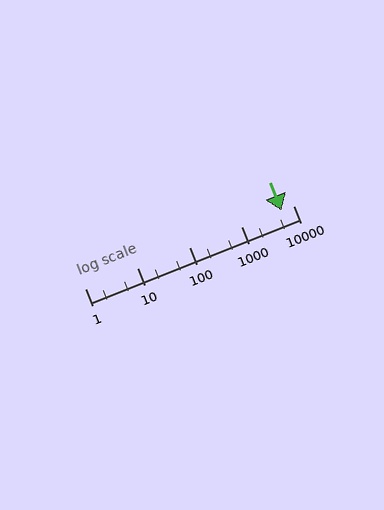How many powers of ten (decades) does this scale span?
The scale spans 4 decades, from 1 to 10000.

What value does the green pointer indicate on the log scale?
The pointer indicates approximately 6000.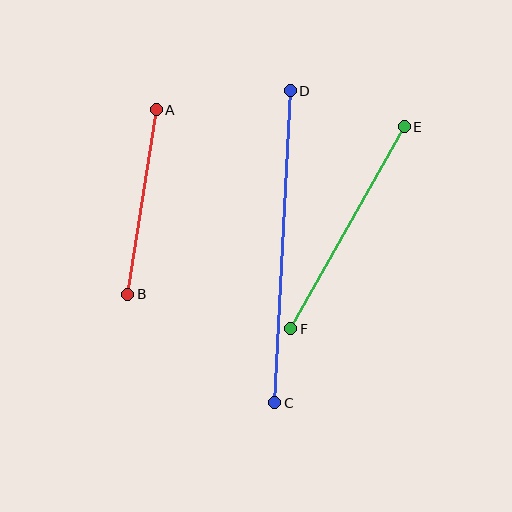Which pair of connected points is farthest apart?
Points C and D are farthest apart.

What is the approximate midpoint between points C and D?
The midpoint is at approximately (282, 247) pixels.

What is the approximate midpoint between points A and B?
The midpoint is at approximately (142, 202) pixels.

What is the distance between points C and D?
The distance is approximately 313 pixels.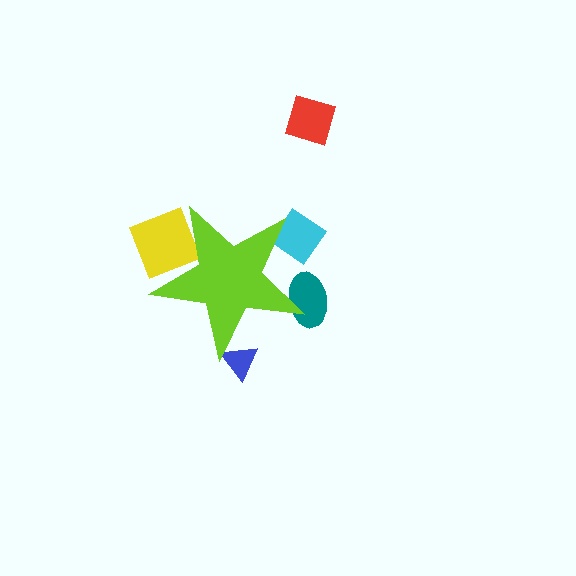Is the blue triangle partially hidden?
Yes, the blue triangle is partially hidden behind the lime star.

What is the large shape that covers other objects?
A lime star.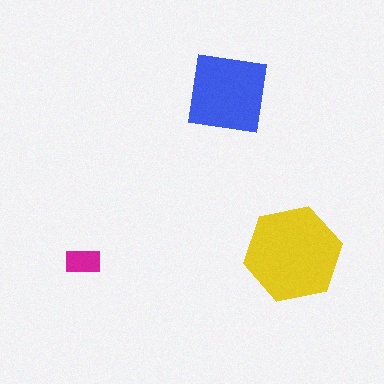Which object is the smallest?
The magenta rectangle.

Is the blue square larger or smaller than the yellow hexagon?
Smaller.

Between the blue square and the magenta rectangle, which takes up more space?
The blue square.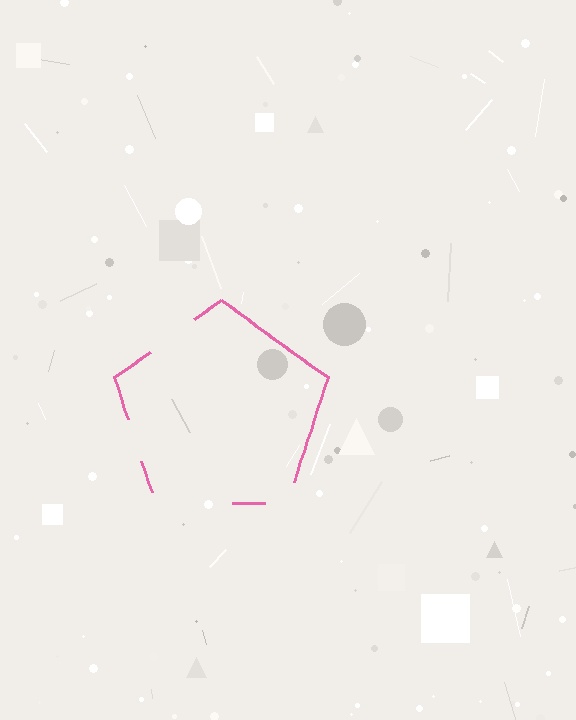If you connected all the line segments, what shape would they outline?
They would outline a pentagon.